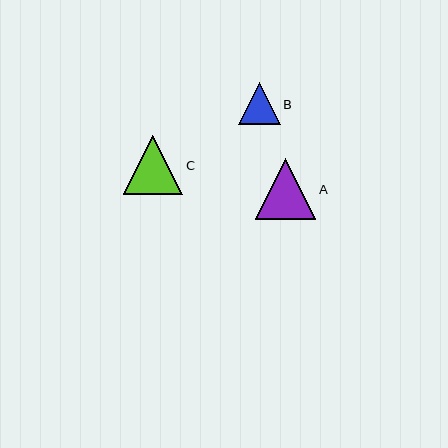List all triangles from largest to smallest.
From largest to smallest: A, C, B.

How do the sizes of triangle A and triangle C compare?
Triangle A and triangle C are approximately the same size.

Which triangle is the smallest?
Triangle B is the smallest with a size of approximately 42 pixels.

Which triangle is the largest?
Triangle A is the largest with a size of approximately 61 pixels.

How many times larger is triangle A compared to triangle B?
Triangle A is approximately 1.4 times the size of triangle B.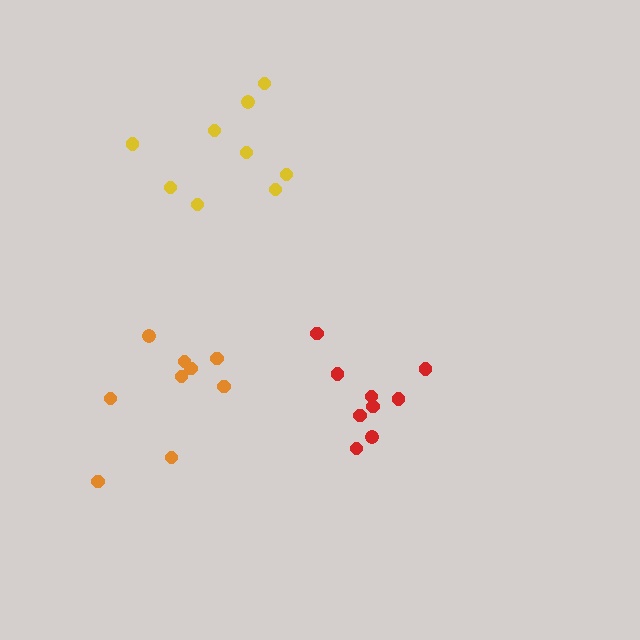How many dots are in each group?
Group 1: 9 dots, Group 2: 9 dots, Group 3: 9 dots (27 total).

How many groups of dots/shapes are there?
There are 3 groups.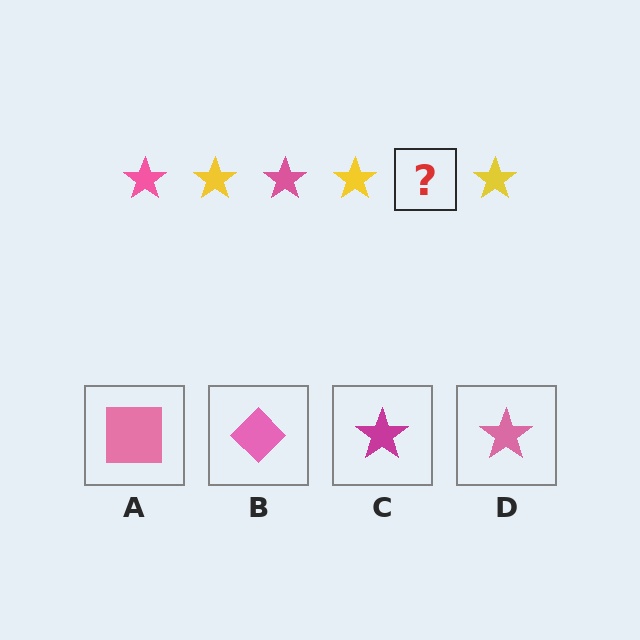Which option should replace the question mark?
Option D.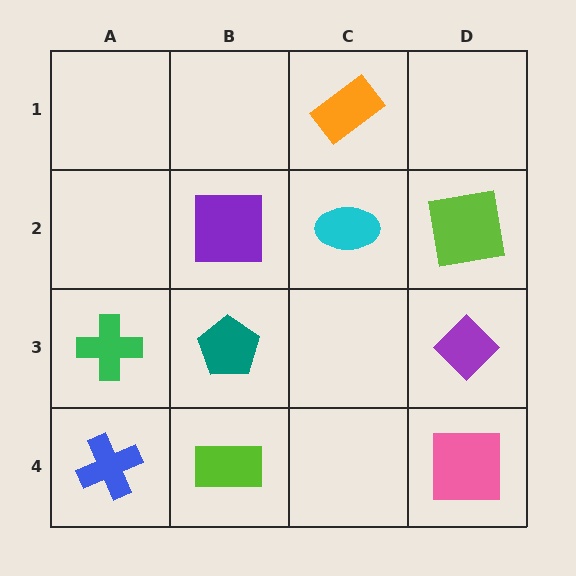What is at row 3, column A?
A green cross.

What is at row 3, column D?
A purple diamond.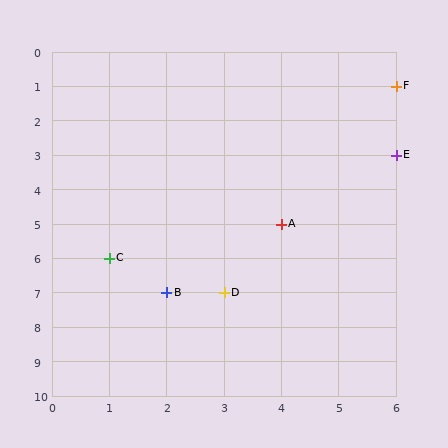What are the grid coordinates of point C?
Point C is at grid coordinates (1, 6).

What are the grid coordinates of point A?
Point A is at grid coordinates (4, 5).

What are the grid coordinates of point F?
Point F is at grid coordinates (6, 1).